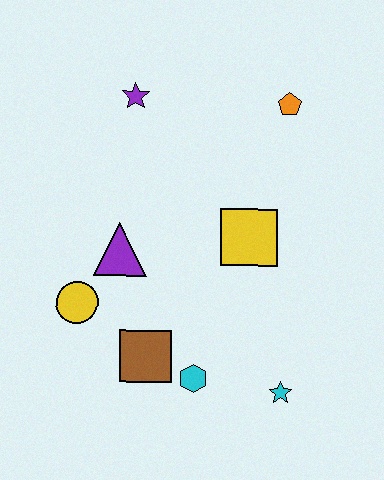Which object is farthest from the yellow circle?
The orange pentagon is farthest from the yellow circle.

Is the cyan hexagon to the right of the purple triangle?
Yes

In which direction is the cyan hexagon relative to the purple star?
The cyan hexagon is below the purple star.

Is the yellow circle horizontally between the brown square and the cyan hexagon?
No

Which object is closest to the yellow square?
The purple triangle is closest to the yellow square.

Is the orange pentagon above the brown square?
Yes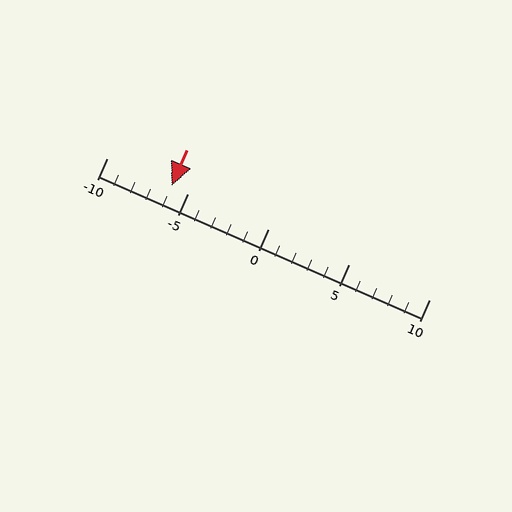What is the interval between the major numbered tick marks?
The major tick marks are spaced 5 units apart.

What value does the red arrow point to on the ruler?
The red arrow points to approximately -6.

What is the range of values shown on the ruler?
The ruler shows values from -10 to 10.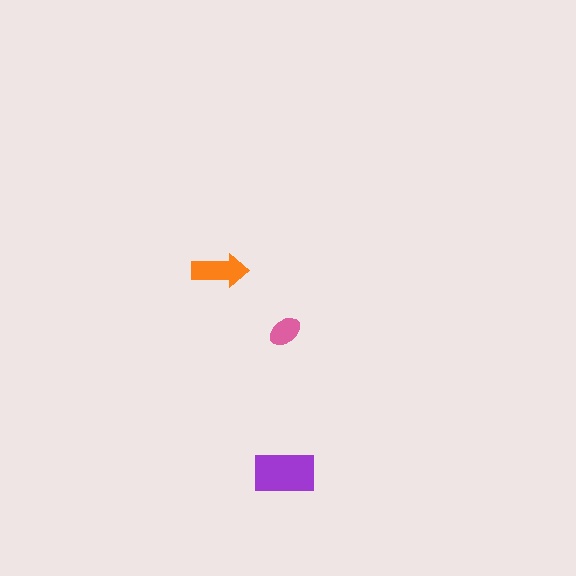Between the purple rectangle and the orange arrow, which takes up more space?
The purple rectangle.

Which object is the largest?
The purple rectangle.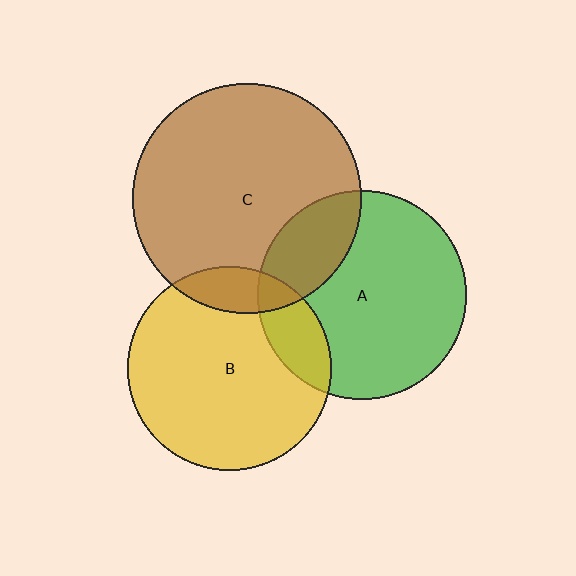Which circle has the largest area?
Circle C (brown).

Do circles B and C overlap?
Yes.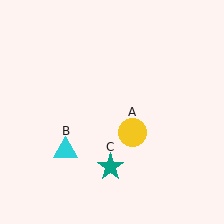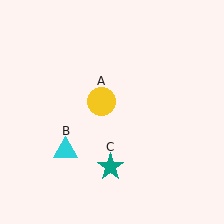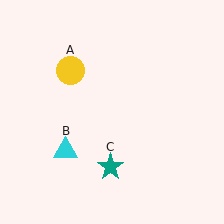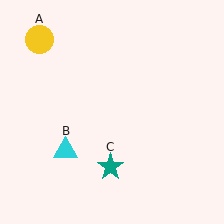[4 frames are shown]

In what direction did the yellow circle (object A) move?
The yellow circle (object A) moved up and to the left.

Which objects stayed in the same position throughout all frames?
Cyan triangle (object B) and teal star (object C) remained stationary.